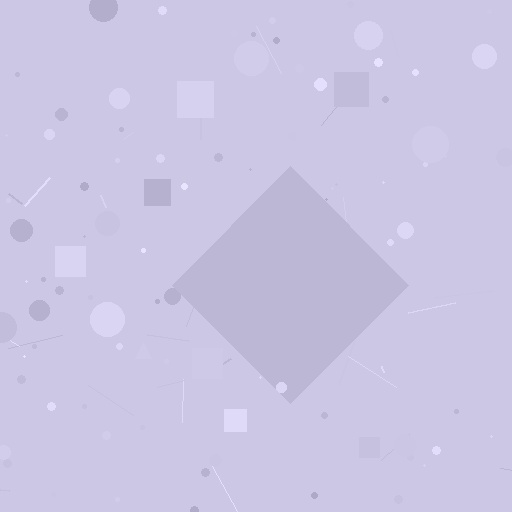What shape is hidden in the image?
A diamond is hidden in the image.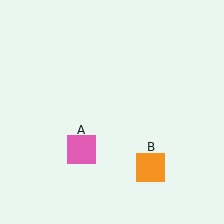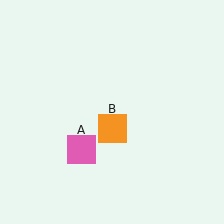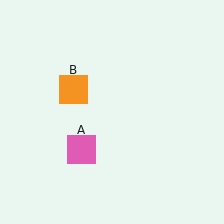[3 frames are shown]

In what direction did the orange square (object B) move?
The orange square (object B) moved up and to the left.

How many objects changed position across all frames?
1 object changed position: orange square (object B).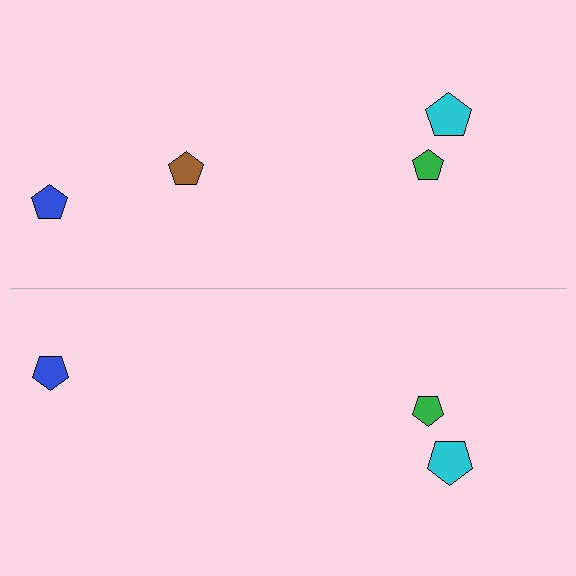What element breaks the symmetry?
A brown pentagon is missing from the bottom side.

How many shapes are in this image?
There are 7 shapes in this image.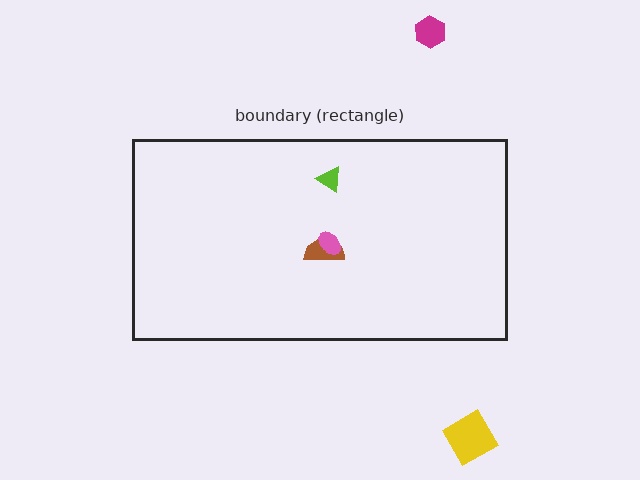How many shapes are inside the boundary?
3 inside, 2 outside.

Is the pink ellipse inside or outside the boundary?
Inside.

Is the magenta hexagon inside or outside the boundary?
Outside.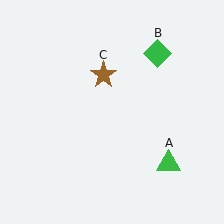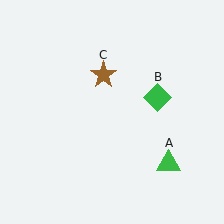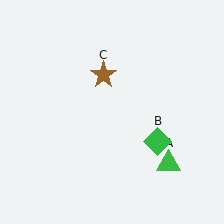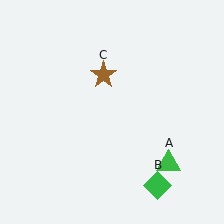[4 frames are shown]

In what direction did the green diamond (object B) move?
The green diamond (object B) moved down.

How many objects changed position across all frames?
1 object changed position: green diamond (object B).